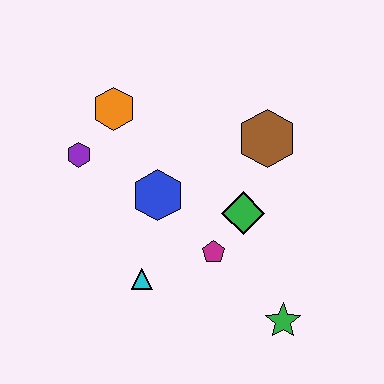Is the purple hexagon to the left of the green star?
Yes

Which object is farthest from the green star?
The orange hexagon is farthest from the green star.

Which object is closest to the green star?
The magenta pentagon is closest to the green star.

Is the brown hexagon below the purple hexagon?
No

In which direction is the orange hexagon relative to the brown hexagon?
The orange hexagon is to the left of the brown hexagon.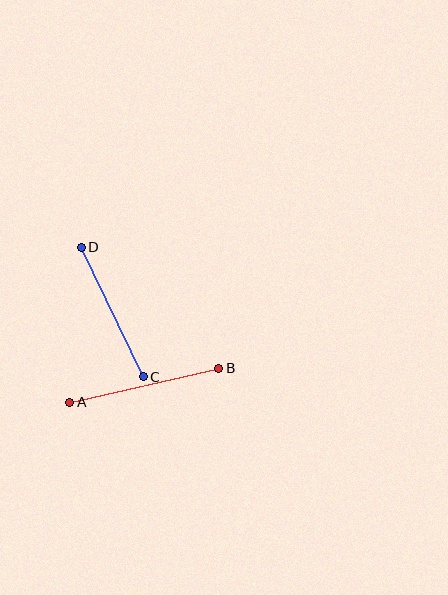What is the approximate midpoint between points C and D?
The midpoint is at approximately (112, 312) pixels.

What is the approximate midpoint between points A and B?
The midpoint is at approximately (144, 385) pixels.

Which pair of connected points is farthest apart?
Points A and B are farthest apart.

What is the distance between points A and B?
The distance is approximately 153 pixels.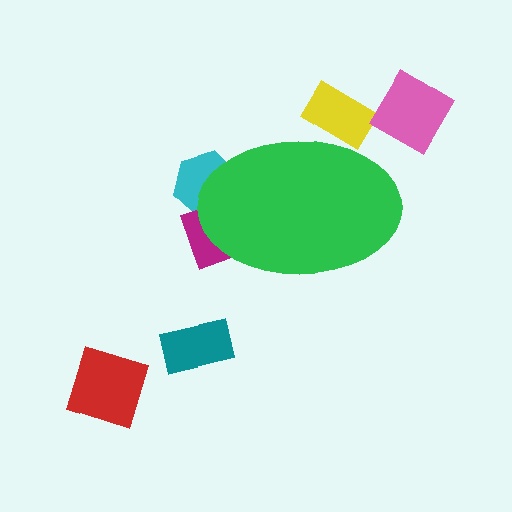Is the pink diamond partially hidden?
No, the pink diamond is fully visible.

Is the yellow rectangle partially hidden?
Yes, the yellow rectangle is partially hidden behind the green ellipse.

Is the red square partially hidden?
No, the red square is fully visible.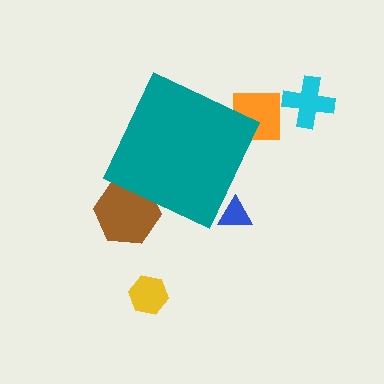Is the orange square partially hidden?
Yes, the orange square is partially hidden behind the teal diamond.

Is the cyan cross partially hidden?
No, the cyan cross is fully visible.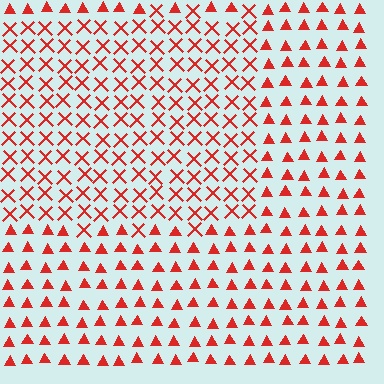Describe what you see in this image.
The image is filled with small red elements arranged in a uniform grid. A rectangle-shaped region contains X marks, while the surrounding area contains triangles. The boundary is defined purely by the change in element shape.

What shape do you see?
I see a rectangle.